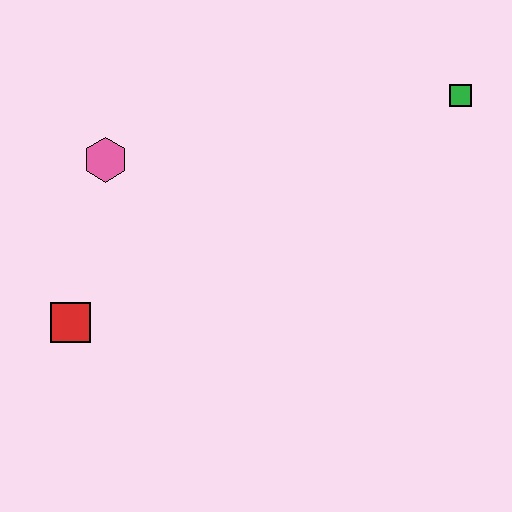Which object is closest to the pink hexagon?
The red square is closest to the pink hexagon.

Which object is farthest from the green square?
The red square is farthest from the green square.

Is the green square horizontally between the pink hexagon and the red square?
No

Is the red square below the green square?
Yes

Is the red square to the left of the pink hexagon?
Yes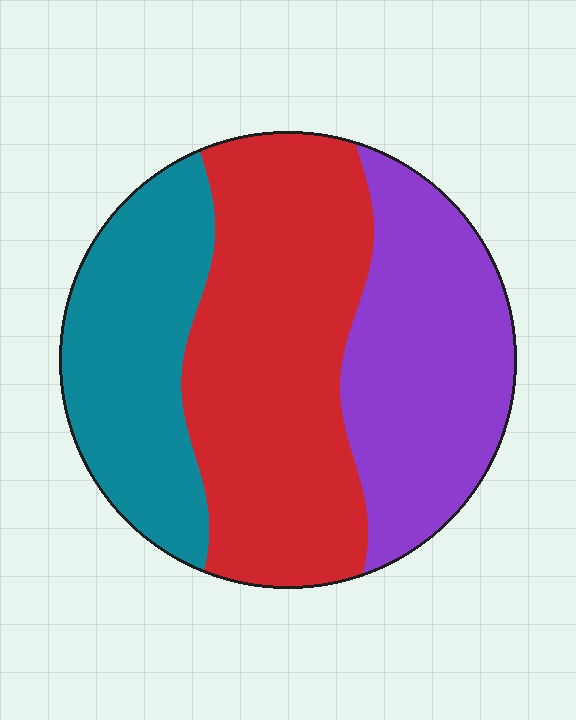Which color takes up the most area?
Red, at roughly 45%.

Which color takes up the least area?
Teal, at roughly 25%.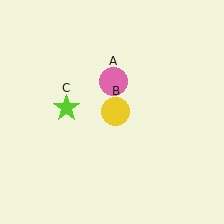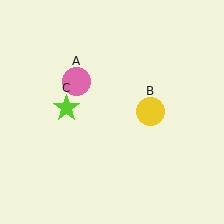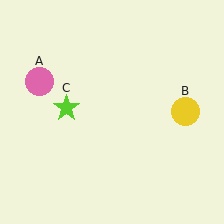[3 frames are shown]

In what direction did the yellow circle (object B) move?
The yellow circle (object B) moved right.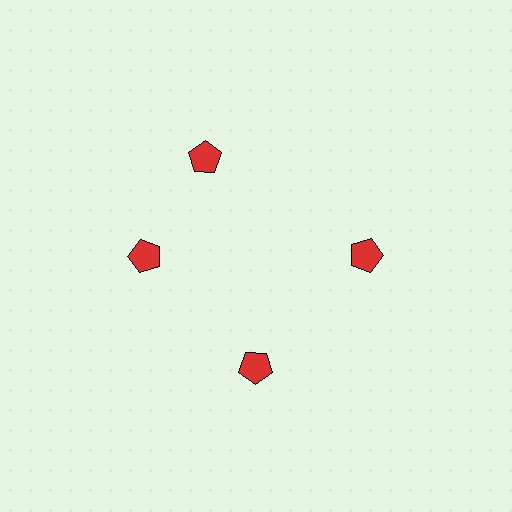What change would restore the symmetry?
The symmetry would be restored by rotating it back into even spacing with its neighbors so that all 4 pentagons sit at equal angles and equal distance from the center.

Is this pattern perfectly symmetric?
No. The 4 red pentagons are arranged in a ring, but one element near the 12 o'clock position is rotated out of alignment along the ring, breaking the 4-fold rotational symmetry.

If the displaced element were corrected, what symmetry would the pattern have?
It would have 4-fold rotational symmetry — the pattern would map onto itself every 90 degrees.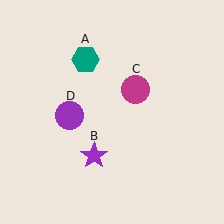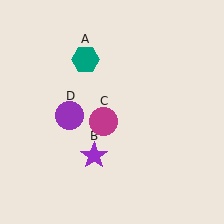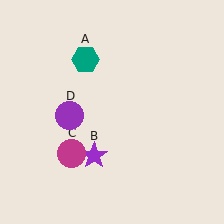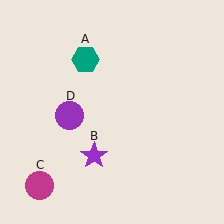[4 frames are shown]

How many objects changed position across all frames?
1 object changed position: magenta circle (object C).